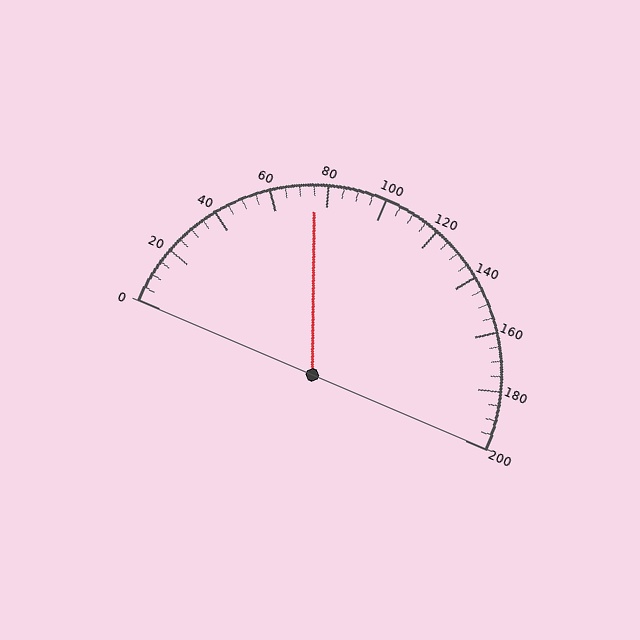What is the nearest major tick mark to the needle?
The nearest major tick mark is 80.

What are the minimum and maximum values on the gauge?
The gauge ranges from 0 to 200.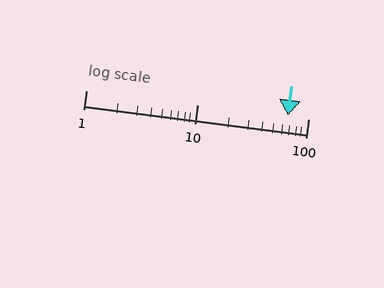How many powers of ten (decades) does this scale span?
The scale spans 2 decades, from 1 to 100.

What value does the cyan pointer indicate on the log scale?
The pointer indicates approximately 66.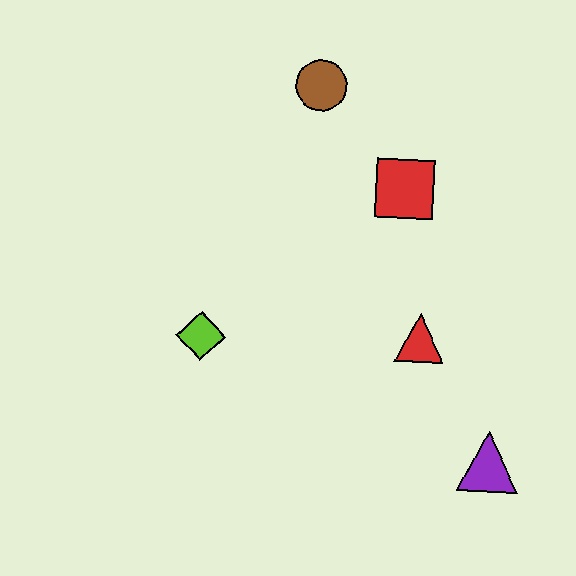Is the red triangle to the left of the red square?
No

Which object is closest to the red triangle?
The purple triangle is closest to the red triangle.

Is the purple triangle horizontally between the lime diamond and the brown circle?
No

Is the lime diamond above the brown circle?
No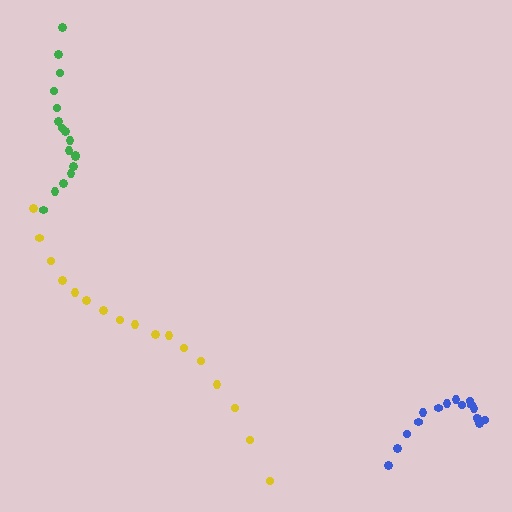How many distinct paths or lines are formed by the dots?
There are 3 distinct paths.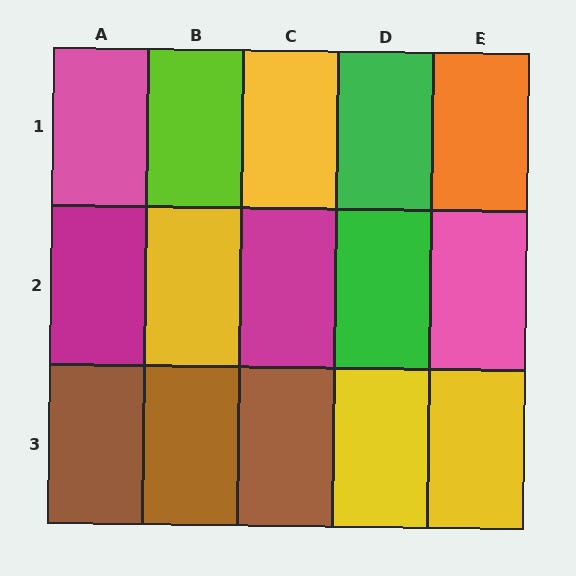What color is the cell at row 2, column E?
Pink.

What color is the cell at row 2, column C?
Magenta.